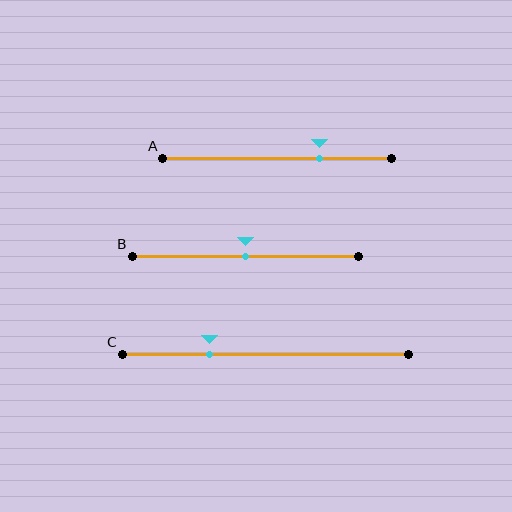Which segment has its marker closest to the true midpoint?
Segment B has its marker closest to the true midpoint.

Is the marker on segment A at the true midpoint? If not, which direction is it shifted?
No, the marker on segment A is shifted to the right by about 19% of the segment length.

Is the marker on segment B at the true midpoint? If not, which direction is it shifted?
Yes, the marker on segment B is at the true midpoint.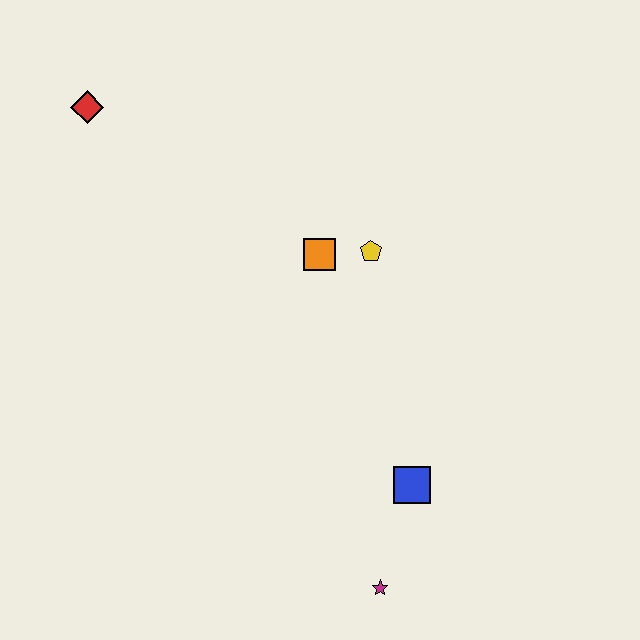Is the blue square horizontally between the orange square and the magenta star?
No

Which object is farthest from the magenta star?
The red diamond is farthest from the magenta star.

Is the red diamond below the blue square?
No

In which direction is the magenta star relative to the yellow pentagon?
The magenta star is below the yellow pentagon.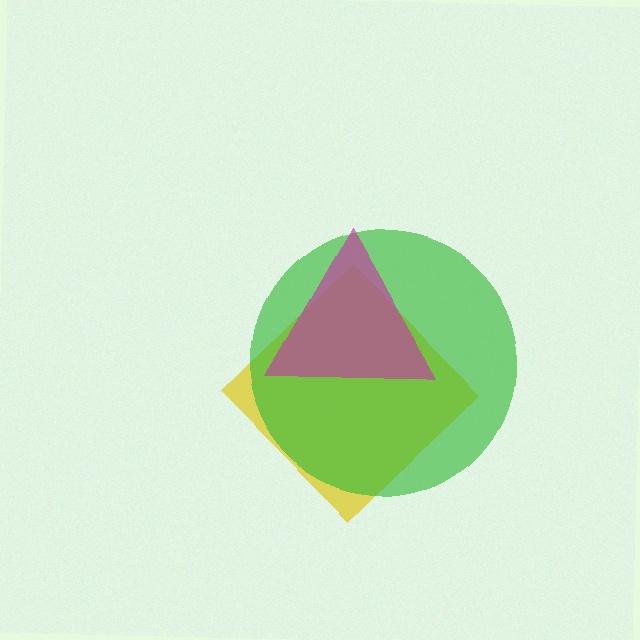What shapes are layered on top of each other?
The layered shapes are: a yellow diamond, a green circle, a magenta triangle.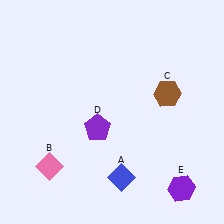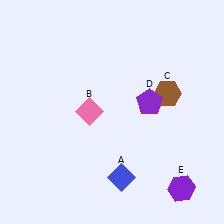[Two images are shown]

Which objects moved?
The objects that moved are: the pink diamond (B), the purple pentagon (D).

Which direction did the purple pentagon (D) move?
The purple pentagon (D) moved right.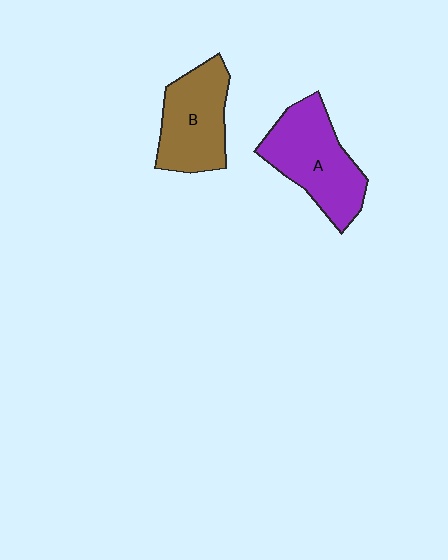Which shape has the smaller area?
Shape B (brown).